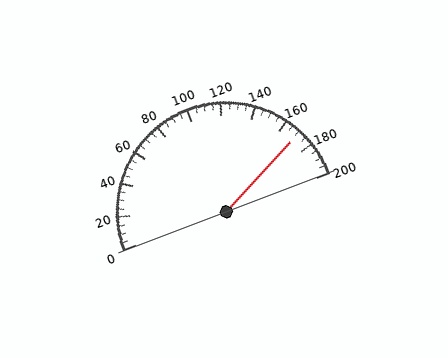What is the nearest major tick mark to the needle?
The nearest major tick mark is 160.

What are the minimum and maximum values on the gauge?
The gauge ranges from 0 to 200.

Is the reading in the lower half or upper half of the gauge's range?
The reading is in the upper half of the range (0 to 200).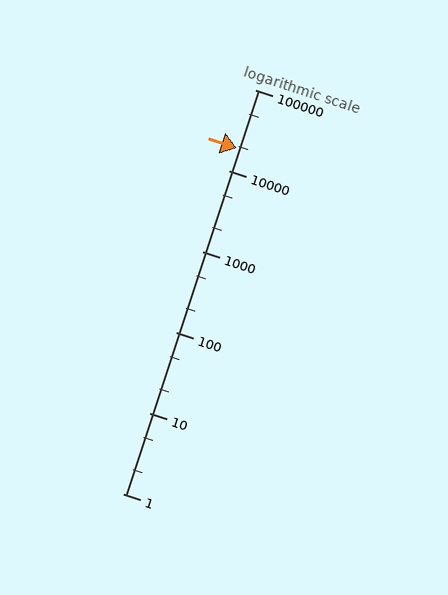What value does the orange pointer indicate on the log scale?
The pointer indicates approximately 19000.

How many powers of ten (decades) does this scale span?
The scale spans 5 decades, from 1 to 100000.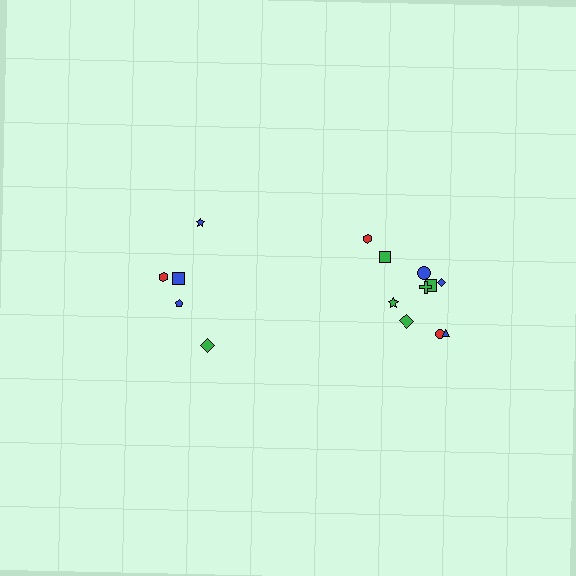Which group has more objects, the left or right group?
The right group.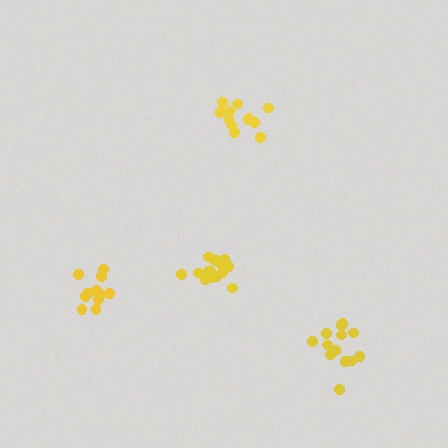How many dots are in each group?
Group 1: 11 dots, Group 2: 13 dots, Group 3: 12 dots, Group 4: 15 dots (51 total).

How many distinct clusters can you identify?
There are 4 distinct clusters.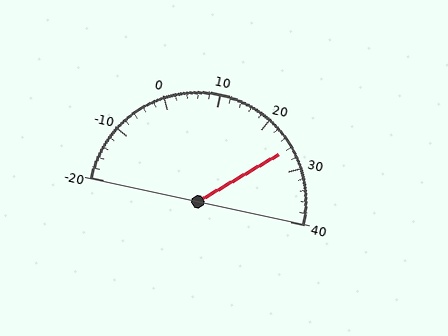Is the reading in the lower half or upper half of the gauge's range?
The reading is in the upper half of the range (-20 to 40).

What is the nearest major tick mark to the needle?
The nearest major tick mark is 30.